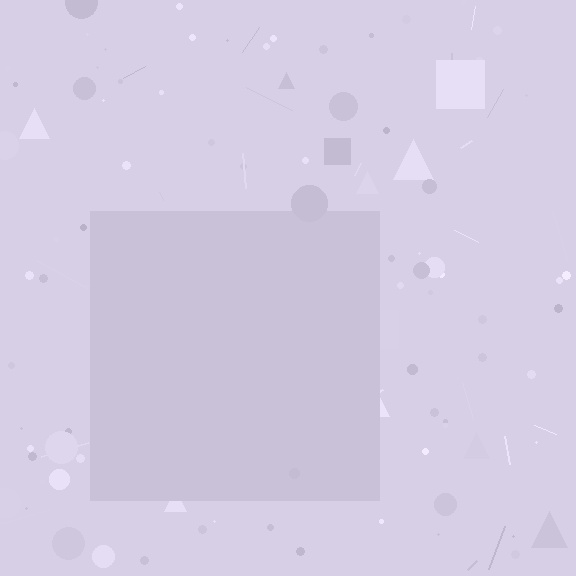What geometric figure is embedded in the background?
A square is embedded in the background.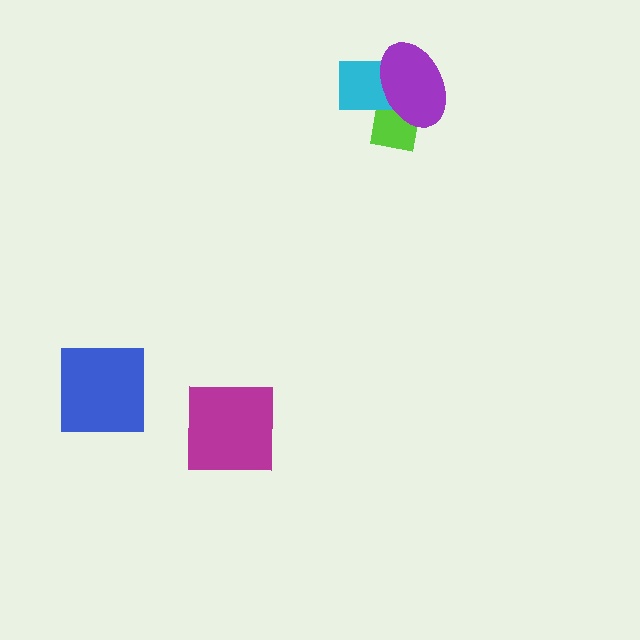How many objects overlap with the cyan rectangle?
2 objects overlap with the cyan rectangle.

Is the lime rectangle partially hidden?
Yes, it is partially covered by another shape.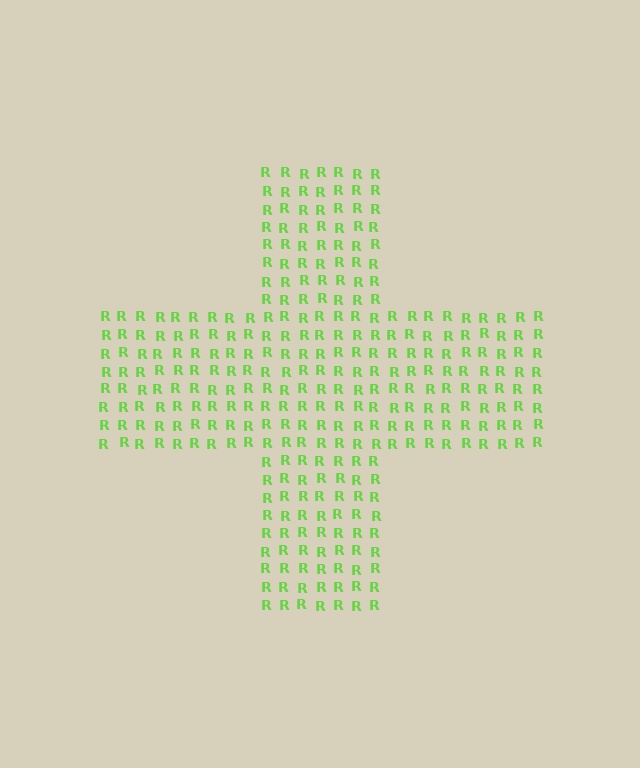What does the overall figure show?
The overall figure shows a cross.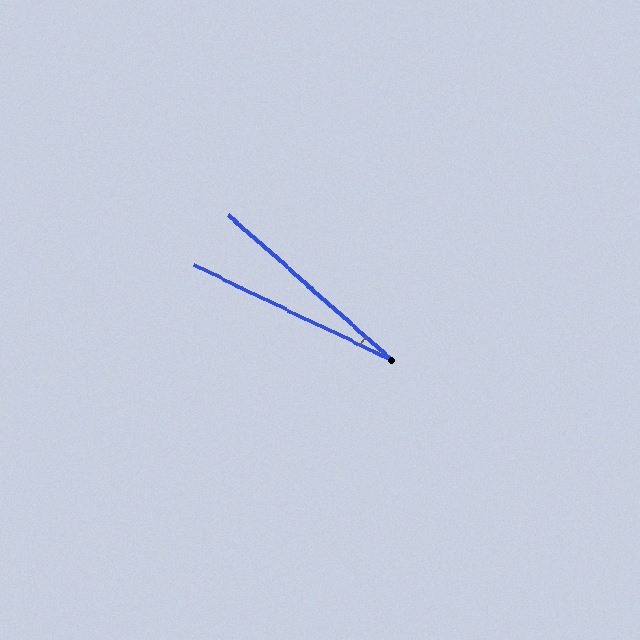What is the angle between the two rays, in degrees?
Approximately 16 degrees.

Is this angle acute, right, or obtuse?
It is acute.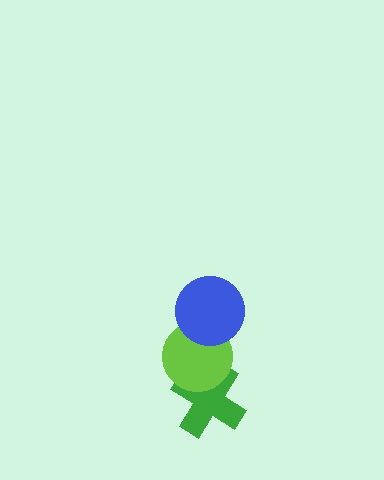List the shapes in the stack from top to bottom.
From top to bottom: the blue circle, the lime circle, the green cross.